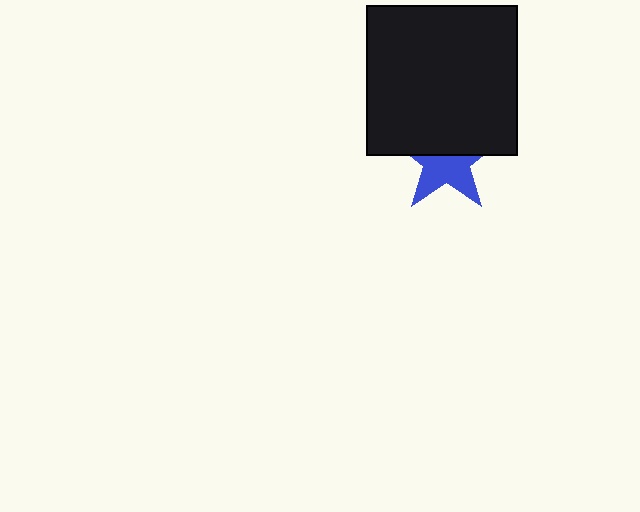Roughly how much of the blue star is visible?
About half of it is visible (roughly 51%).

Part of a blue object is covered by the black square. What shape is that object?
It is a star.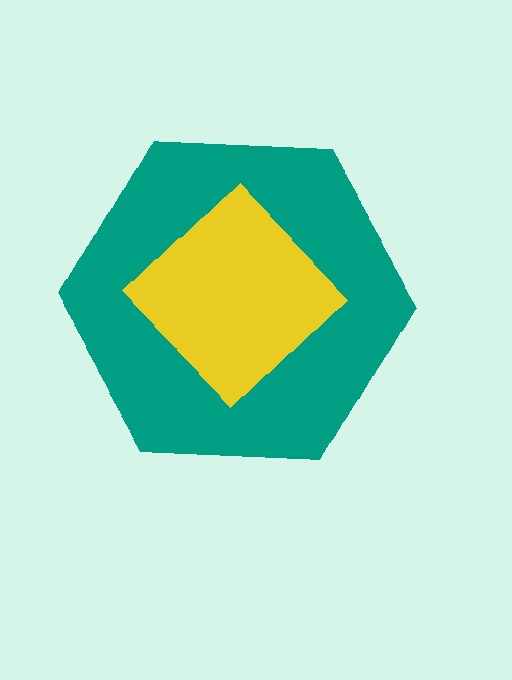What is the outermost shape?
The teal hexagon.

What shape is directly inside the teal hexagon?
The yellow diamond.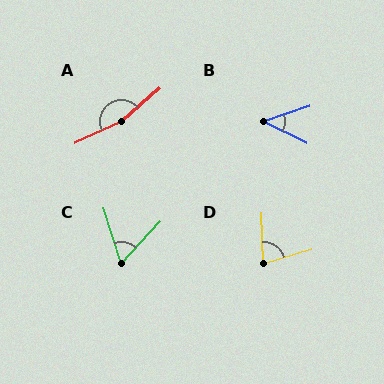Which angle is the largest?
A, at approximately 164 degrees.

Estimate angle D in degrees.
Approximately 75 degrees.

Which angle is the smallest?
B, at approximately 45 degrees.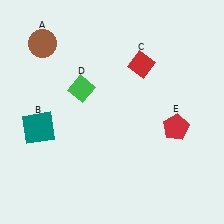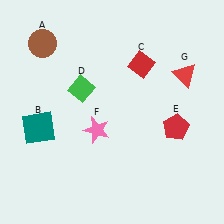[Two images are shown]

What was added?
A pink star (F), a red triangle (G) were added in Image 2.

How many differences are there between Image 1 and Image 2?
There are 2 differences between the two images.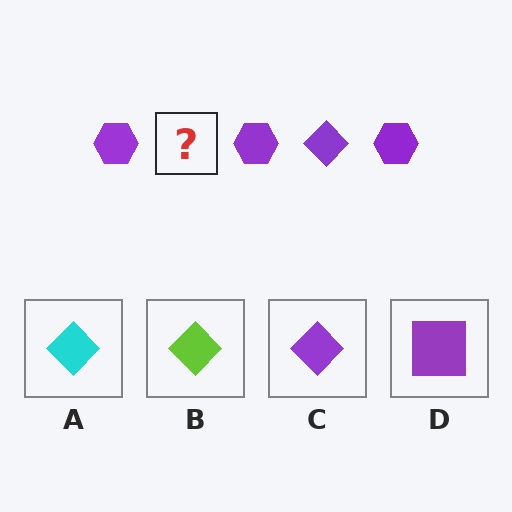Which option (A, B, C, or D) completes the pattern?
C.